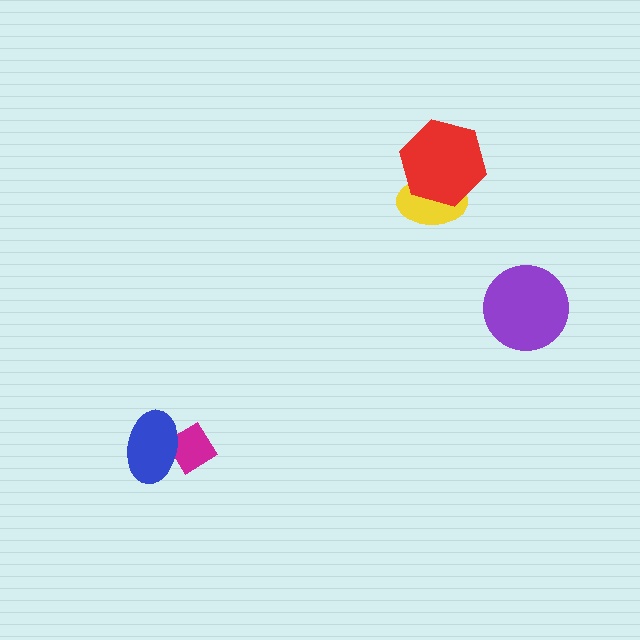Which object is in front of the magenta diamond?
The blue ellipse is in front of the magenta diamond.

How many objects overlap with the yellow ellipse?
1 object overlaps with the yellow ellipse.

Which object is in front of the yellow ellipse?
The red hexagon is in front of the yellow ellipse.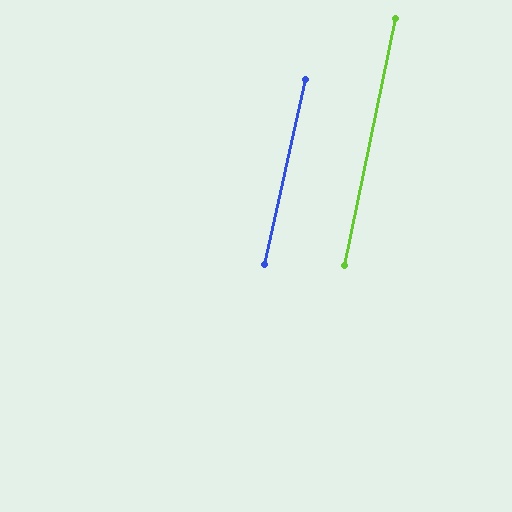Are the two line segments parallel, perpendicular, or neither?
Parallel — their directions differ by only 1.0°.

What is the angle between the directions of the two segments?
Approximately 1 degree.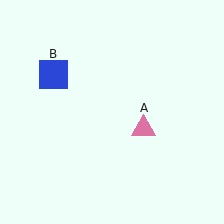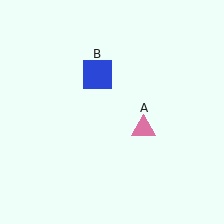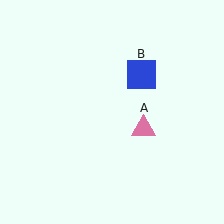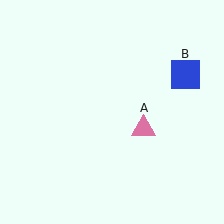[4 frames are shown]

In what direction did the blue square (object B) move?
The blue square (object B) moved right.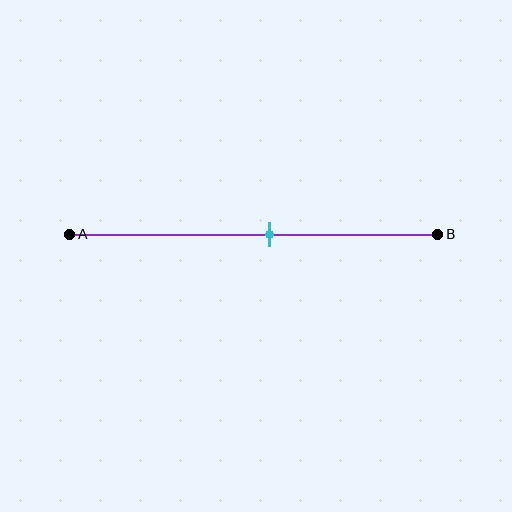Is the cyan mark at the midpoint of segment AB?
No, the mark is at about 55% from A, not at the 50% midpoint.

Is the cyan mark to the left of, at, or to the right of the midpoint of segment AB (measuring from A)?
The cyan mark is to the right of the midpoint of segment AB.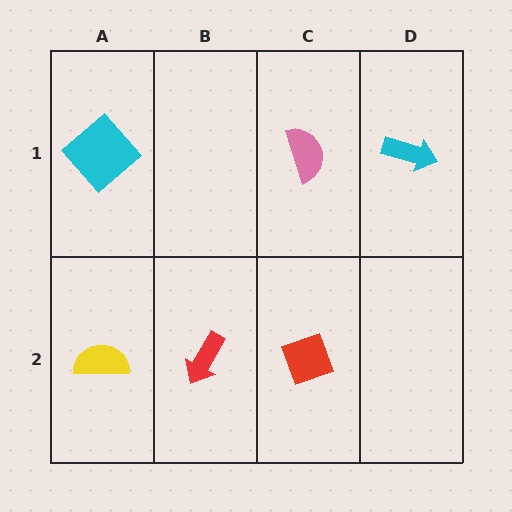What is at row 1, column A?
A cyan diamond.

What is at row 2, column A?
A yellow semicircle.